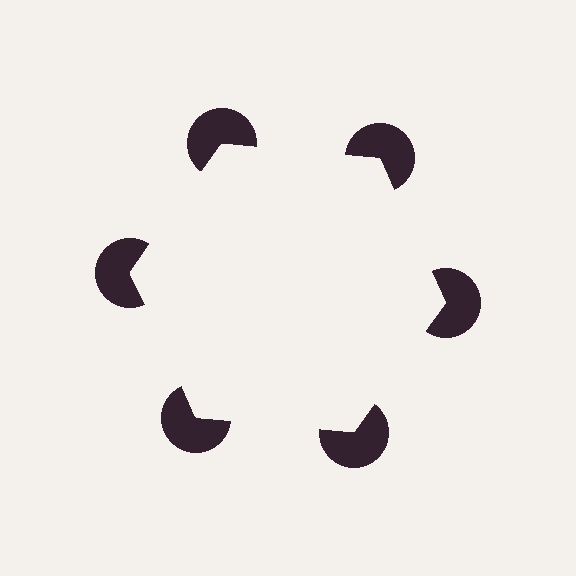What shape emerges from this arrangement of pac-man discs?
An illusory hexagon — its edges are inferred from the aligned wedge cuts in the pac-man discs, not physically drawn.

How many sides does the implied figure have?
6 sides.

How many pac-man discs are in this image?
There are 6 — one at each vertex of the illusory hexagon.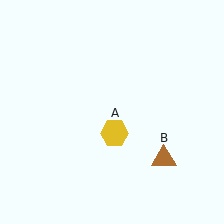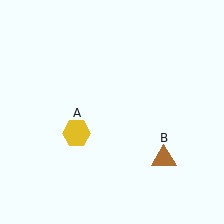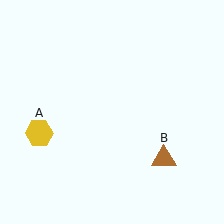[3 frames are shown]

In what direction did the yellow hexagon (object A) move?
The yellow hexagon (object A) moved left.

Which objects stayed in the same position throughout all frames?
Brown triangle (object B) remained stationary.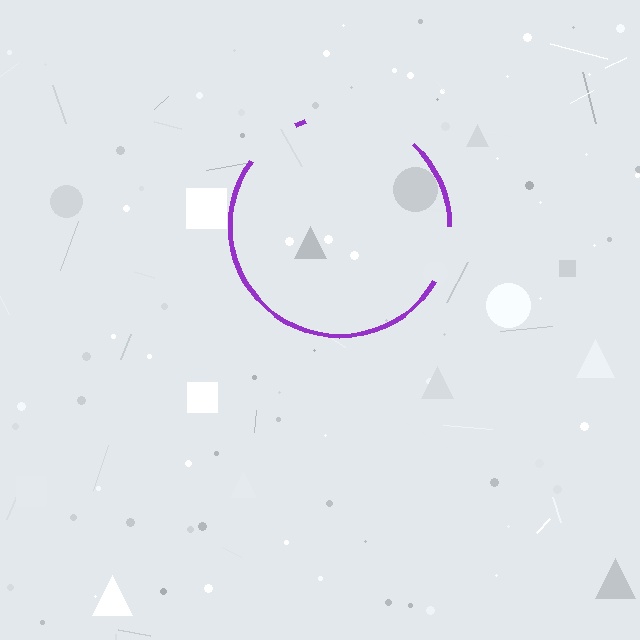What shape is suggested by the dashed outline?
The dashed outline suggests a circle.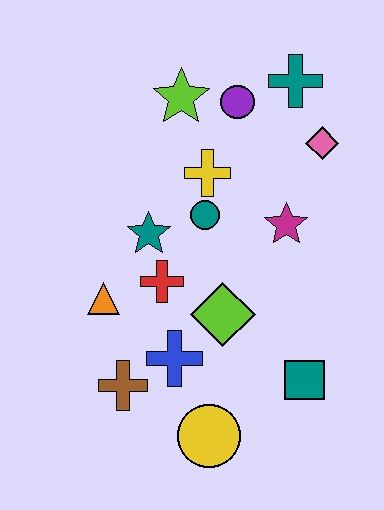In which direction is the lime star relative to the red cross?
The lime star is above the red cross.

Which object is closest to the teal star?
The red cross is closest to the teal star.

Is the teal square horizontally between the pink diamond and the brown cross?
Yes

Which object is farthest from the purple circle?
The yellow circle is farthest from the purple circle.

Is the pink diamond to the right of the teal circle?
Yes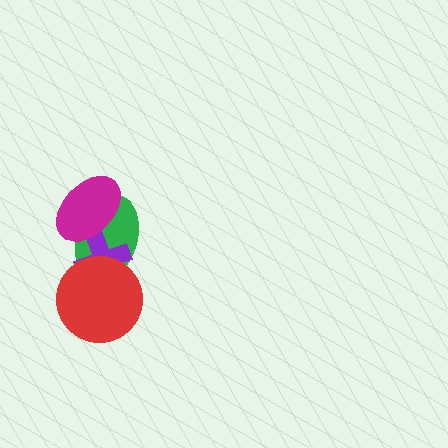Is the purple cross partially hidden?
Yes, it is partially covered by another shape.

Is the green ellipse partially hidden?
Yes, it is partially covered by another shape.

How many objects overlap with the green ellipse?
3 objects overlap with the green ellipse.